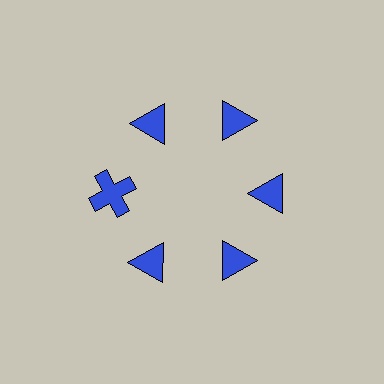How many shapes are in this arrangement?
There are 6 shapes arranged in a ring pattern.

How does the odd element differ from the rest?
It has a different shape: cross instead of triangle.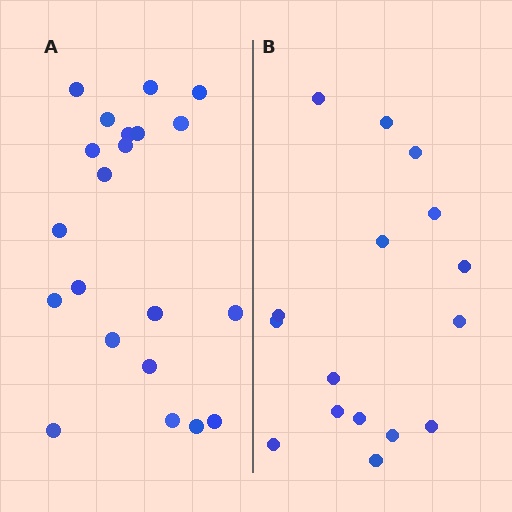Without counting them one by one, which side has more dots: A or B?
Region A (the left region) has more dots.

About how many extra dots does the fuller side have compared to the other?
Region A has about 5 more dots than region B.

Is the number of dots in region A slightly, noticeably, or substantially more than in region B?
Region A has noticeably more, but not dramatically so. The ratio is roughly 1.3 to 1.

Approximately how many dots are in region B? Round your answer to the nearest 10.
About 20 dots. (The exact count is 16, which rounds to 20.)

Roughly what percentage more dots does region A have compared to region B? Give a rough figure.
About 30% more.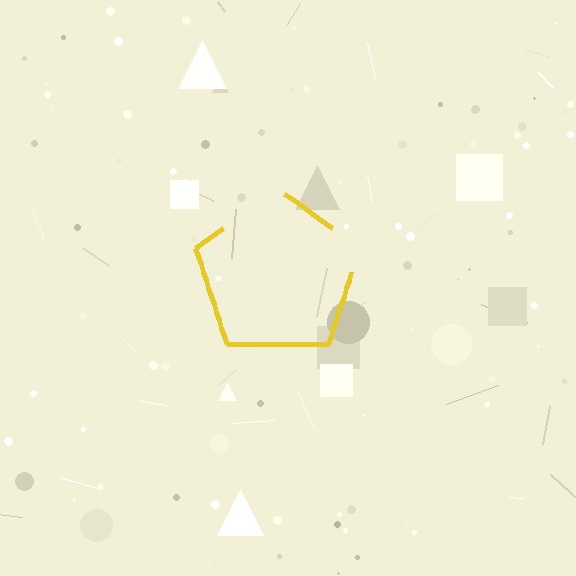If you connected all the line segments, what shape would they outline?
They would outline a pentagon.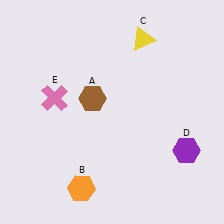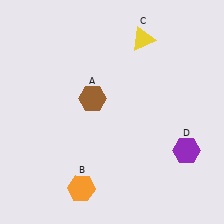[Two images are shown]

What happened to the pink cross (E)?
The pink cross (E) was removed in Image 2. It was in the top-left area of Image 1.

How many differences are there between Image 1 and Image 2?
There is 1 difference between the two images.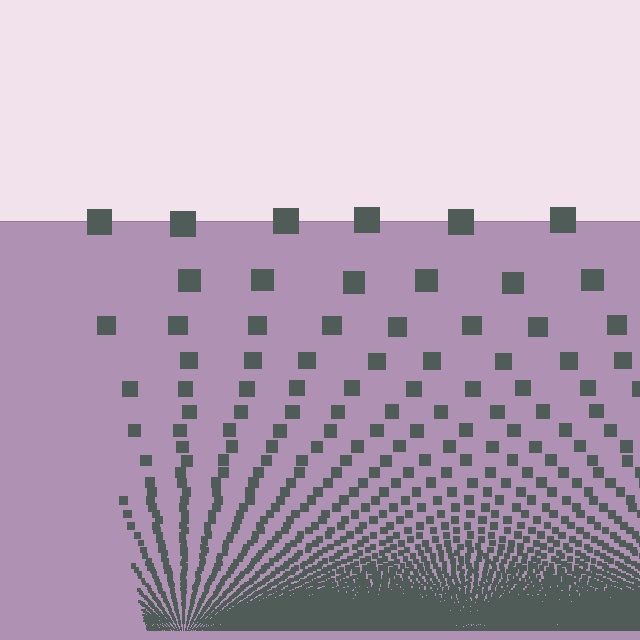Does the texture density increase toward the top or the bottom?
Density increases toward the bottom.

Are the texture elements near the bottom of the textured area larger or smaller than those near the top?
Smaller. The gradient is inverted — elements near the bottom are smaller and denser.